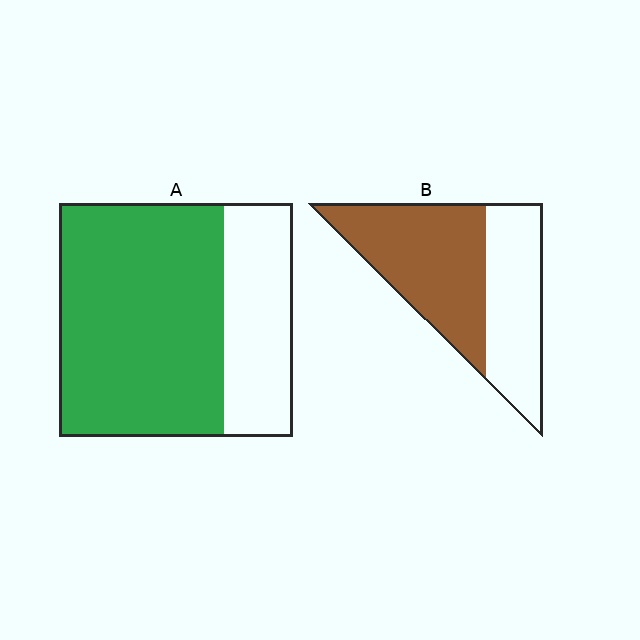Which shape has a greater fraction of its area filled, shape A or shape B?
Shape A.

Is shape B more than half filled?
Yes.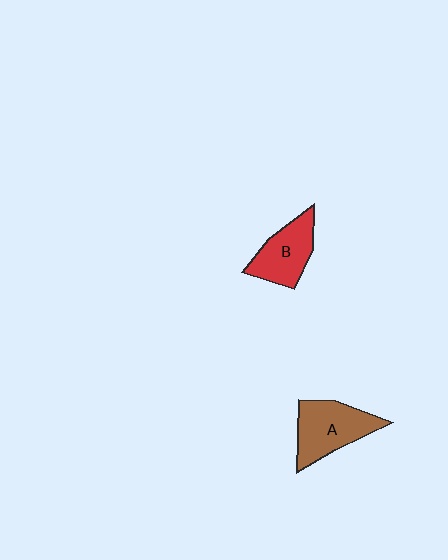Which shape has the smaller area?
Shape B (red).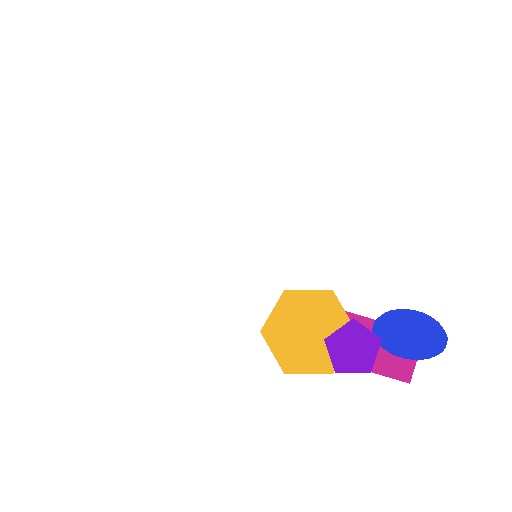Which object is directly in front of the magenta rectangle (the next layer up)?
The blue ellipse is directly in front of the magenta rectangle.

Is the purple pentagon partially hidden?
No, no other shape covers it.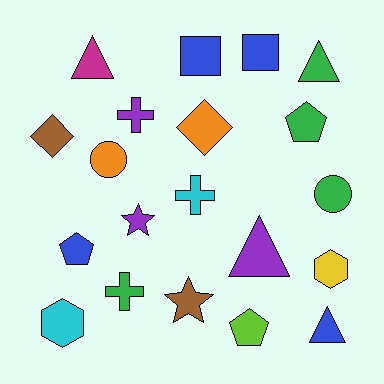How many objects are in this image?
There are 20 objects.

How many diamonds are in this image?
There are 2 diamonds.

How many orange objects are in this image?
There are 2 orange objects.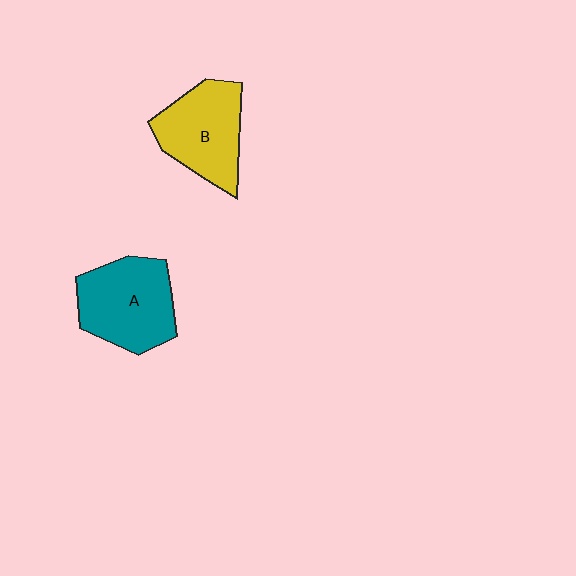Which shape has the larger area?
Shape A (teal).